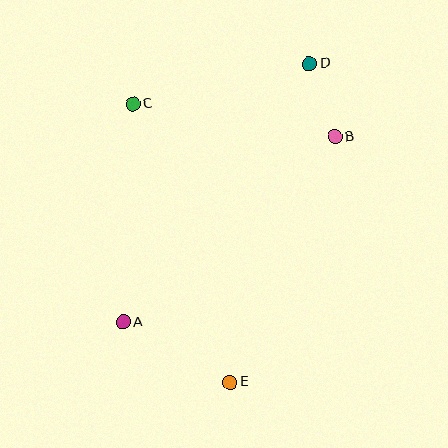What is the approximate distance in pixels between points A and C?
The distance between A and C is approximately 218 pixels.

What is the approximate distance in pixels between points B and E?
The distance between B and E is approximately 267 pixels.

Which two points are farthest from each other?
Points D and E are farthest from each other.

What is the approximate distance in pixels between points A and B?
The distance between A and B is approximately 281 pixels.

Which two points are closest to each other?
Points B and D are closest to each other.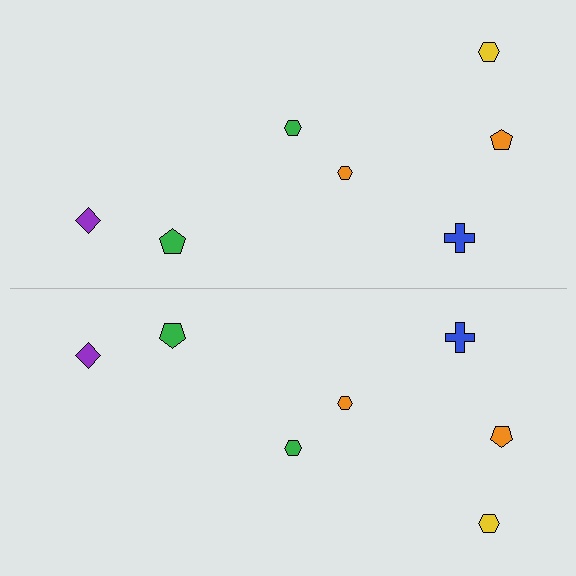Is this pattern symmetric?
Yes, this pattern has bilateral (reflection) symmetry.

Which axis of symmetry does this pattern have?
The pattern has a horizontal axis of symmetry running through the center of the image.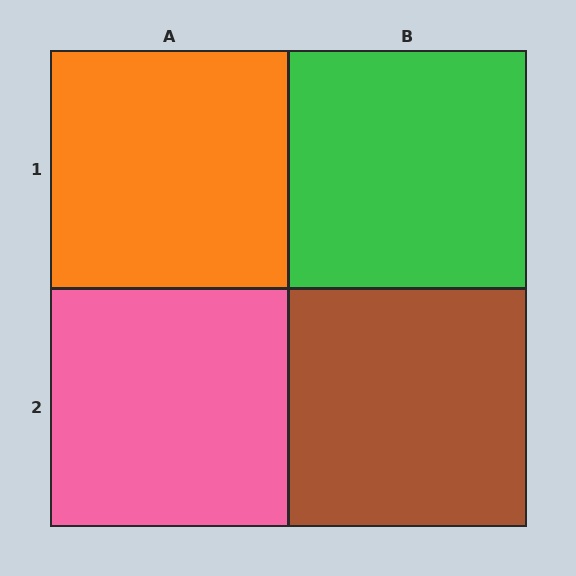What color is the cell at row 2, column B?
Brown.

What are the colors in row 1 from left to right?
Orange, green.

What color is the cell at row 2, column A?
Pink.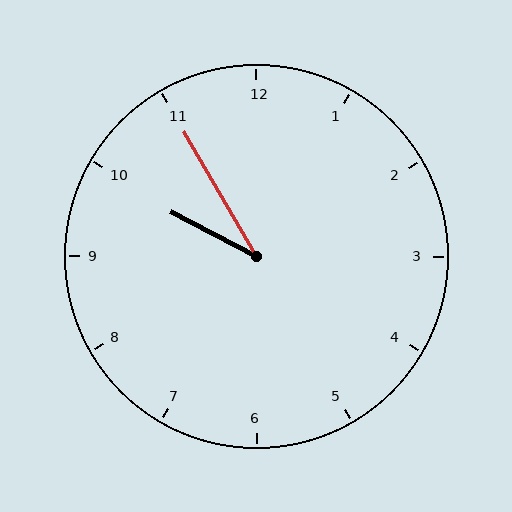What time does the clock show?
9:55.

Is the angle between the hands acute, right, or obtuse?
It is acute.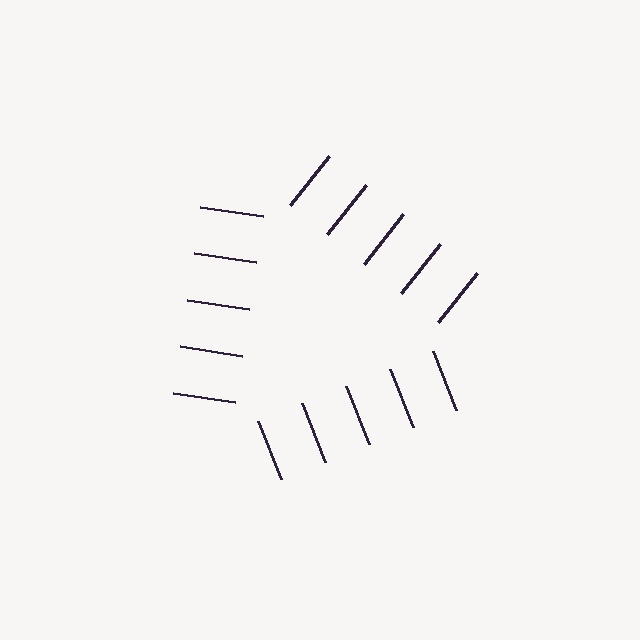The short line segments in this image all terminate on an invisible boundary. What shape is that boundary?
An illusory triangle — the line segments terminate on its edges but no continuous stroke is drawn.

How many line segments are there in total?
15 — 5 along each of the 3 edges.